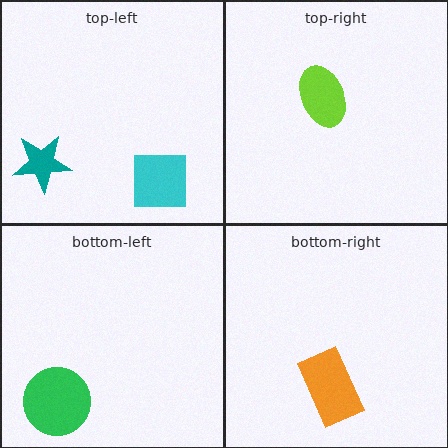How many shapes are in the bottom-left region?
1.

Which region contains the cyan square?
The top-left region.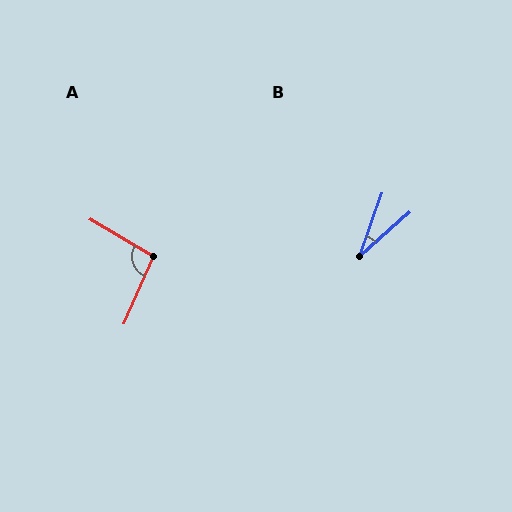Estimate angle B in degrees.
Approximately 29 degrees.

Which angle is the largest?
A, at approximately 97 degrees.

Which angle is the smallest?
B, at approximately 29 degrees.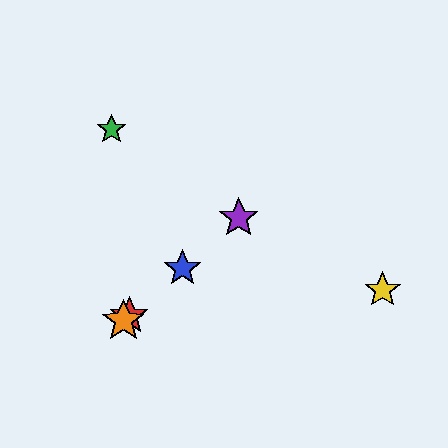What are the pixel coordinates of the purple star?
The purple star is at (239, 218).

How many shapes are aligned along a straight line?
4 shapes (the red star, the blue star, the purple star, the orange star) are aligned along a straight line.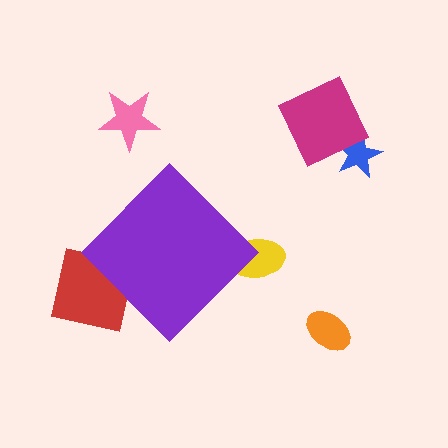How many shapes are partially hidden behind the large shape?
2 shapes are partially hidden.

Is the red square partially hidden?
Yes, the red square is partially hidden behind the purple diamond.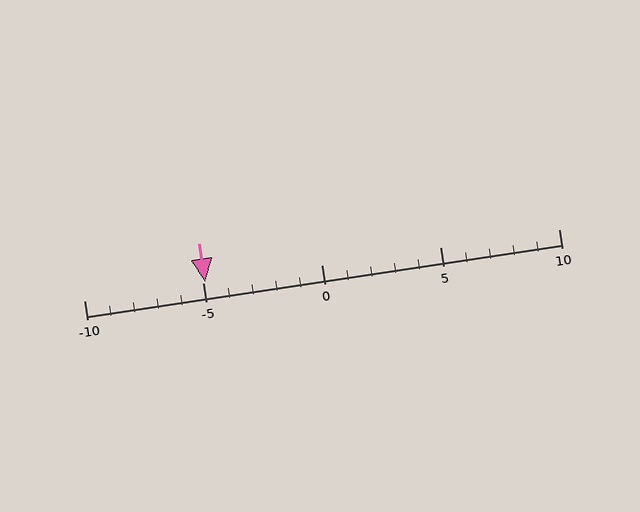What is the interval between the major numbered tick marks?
The major tick marks are spaced 5 units apart.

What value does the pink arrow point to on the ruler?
The pink arrow points to approximately -5.